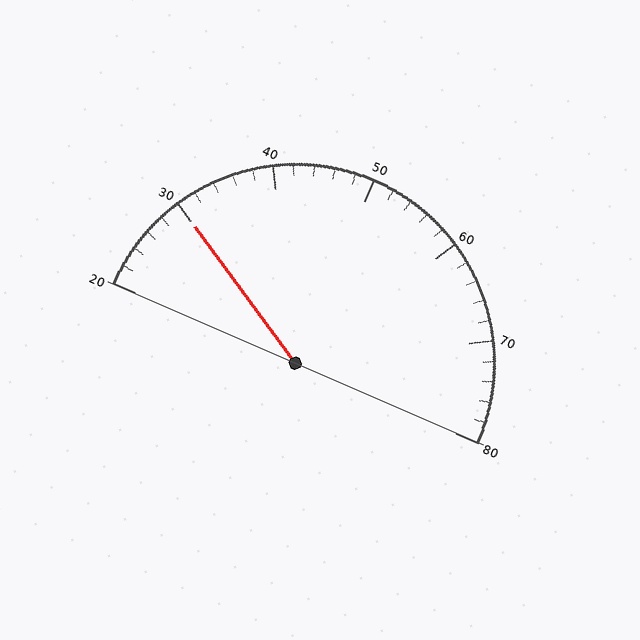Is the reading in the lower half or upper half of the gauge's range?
The reading is in the lower half of the range (20 to 80).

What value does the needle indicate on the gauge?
The needle indicates approximately 30.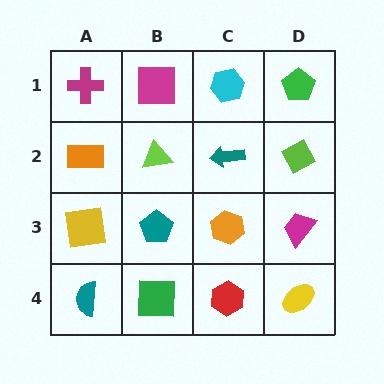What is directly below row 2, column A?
A yellow square.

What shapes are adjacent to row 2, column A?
A magenta cross (row 1, column A), a yellow square (row 3, column A), a lime triangle (row 2, column B).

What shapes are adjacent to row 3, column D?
A lime diamond (row 2, column D), a yellow ellipse (row 4, column D), an orange hexagon (row 3, column C).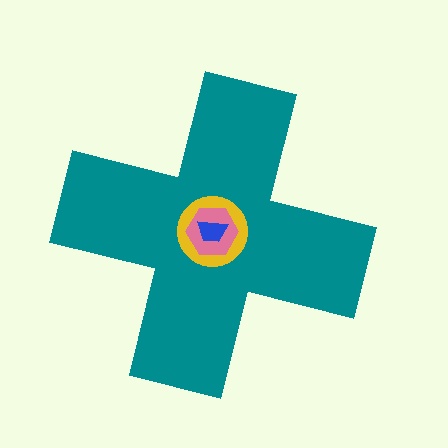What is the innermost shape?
The blue trapezoid.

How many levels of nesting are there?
4.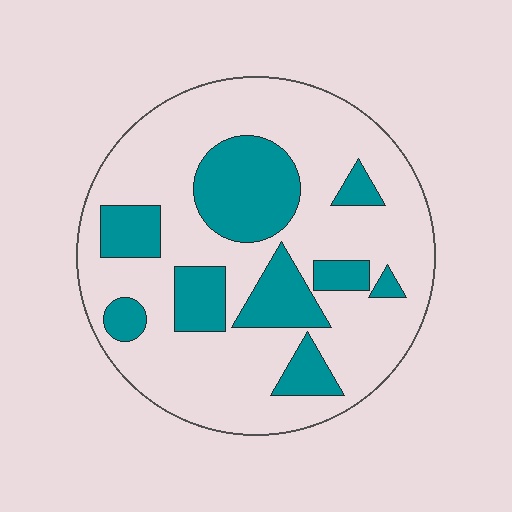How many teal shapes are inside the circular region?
9.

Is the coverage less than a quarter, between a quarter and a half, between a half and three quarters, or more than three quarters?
Between a quarter and a half.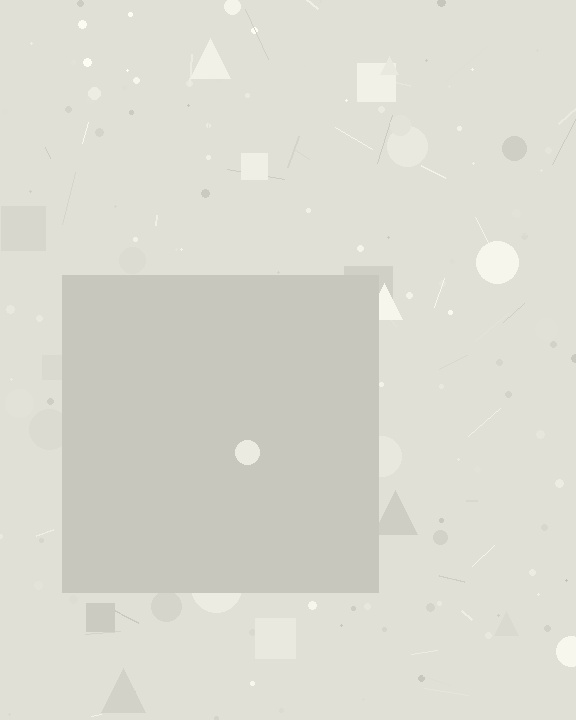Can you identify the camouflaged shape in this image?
The camouflaged shape is a square.